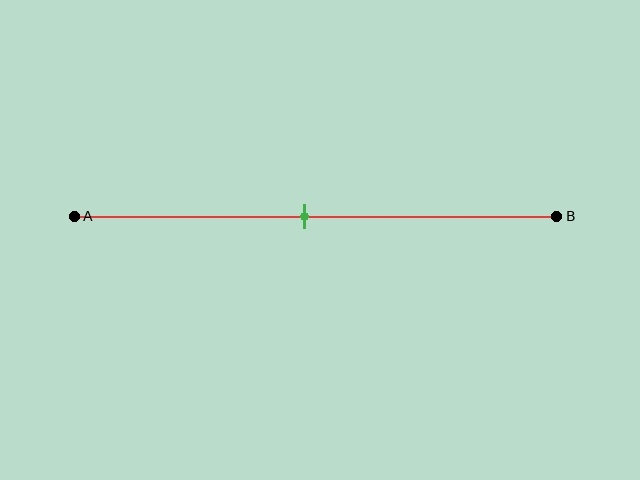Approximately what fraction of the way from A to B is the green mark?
The green mark is approximately 50% of the way from A to B.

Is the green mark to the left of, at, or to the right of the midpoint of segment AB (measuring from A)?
The green mark is approximately at the midpoint of segment AB.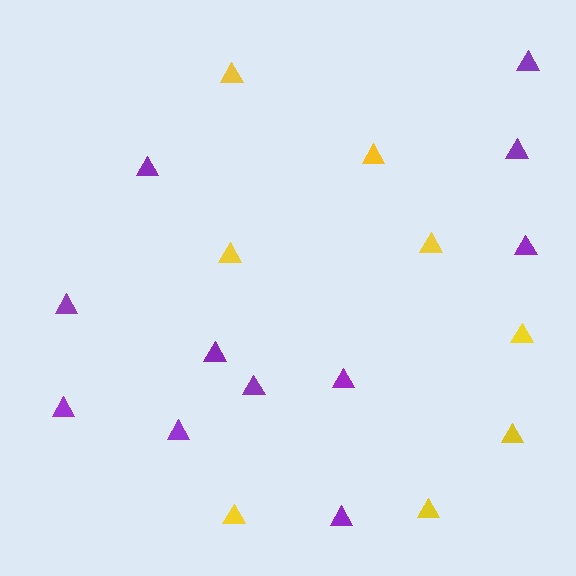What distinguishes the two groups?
There are 2 groups: one group of yellow triangles (8) and one group of purple triangles (11).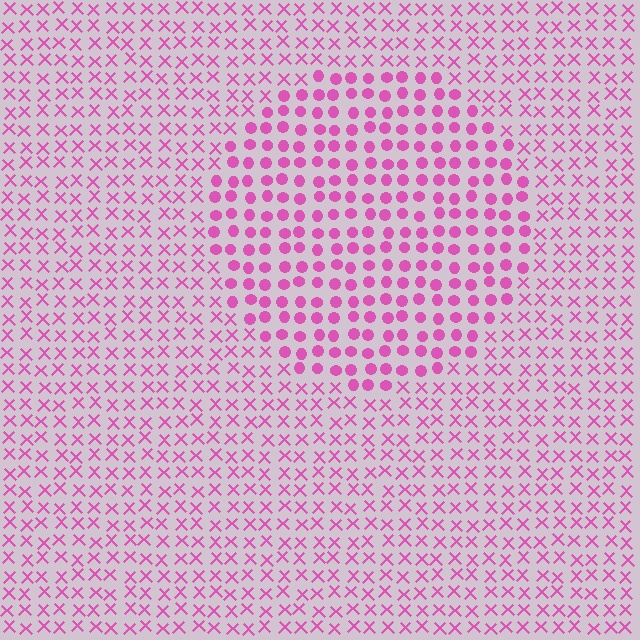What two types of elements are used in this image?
The image uses circles inside the circle region and X marks outside it.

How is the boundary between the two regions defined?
The boundary is defined by a change in element shape: circles inside vs. X marks outside. All elements share the same color and spacing.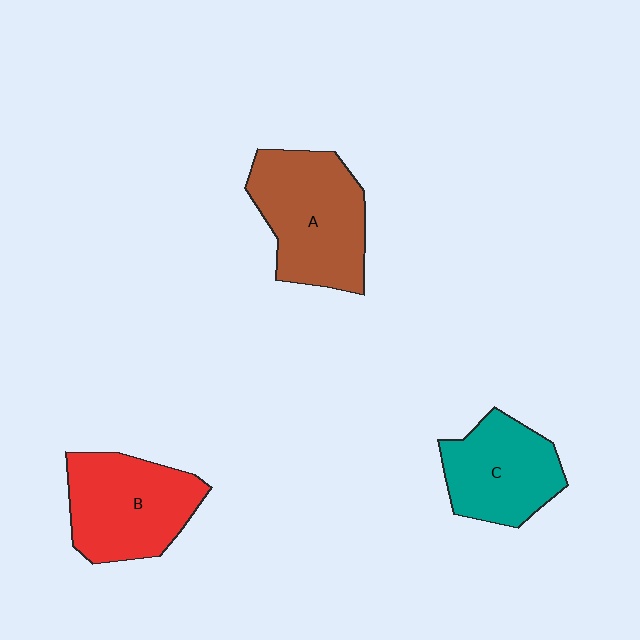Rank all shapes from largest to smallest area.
From largest to smallest: A (brown), B (red), C (teal).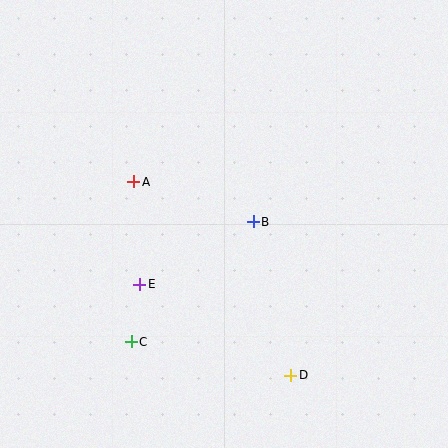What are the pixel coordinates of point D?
Point D is at (291, 375).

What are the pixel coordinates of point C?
Point C is at (131, 342).